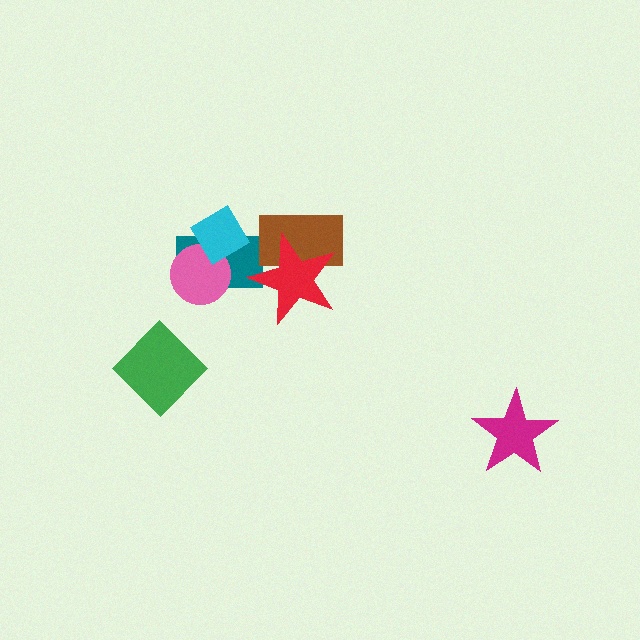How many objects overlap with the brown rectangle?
1 object overlaps with the brown rectangle.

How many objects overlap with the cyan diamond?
2 objects overlap with the cyan diamond.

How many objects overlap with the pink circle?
2 objects overlap with the pink circle.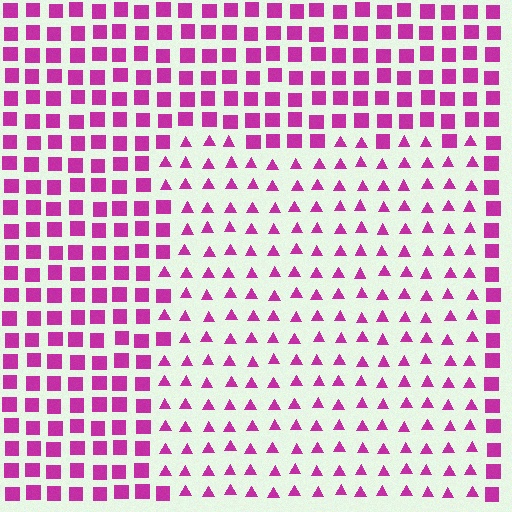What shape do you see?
I see a rectangle.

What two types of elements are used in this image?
The image uses triangles inside the rectangle region and squares outside it.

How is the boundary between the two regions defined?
The boundary is defined by a change in element shape: triangles inside vs. squares outside. All elements share the same color and spacing.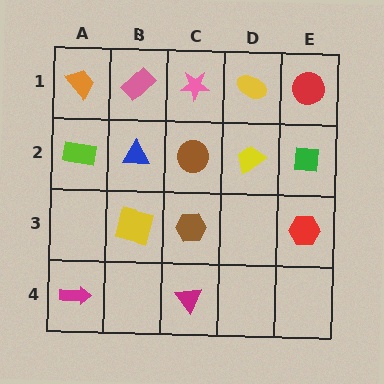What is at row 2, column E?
A green square.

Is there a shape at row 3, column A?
No, that cell is empty.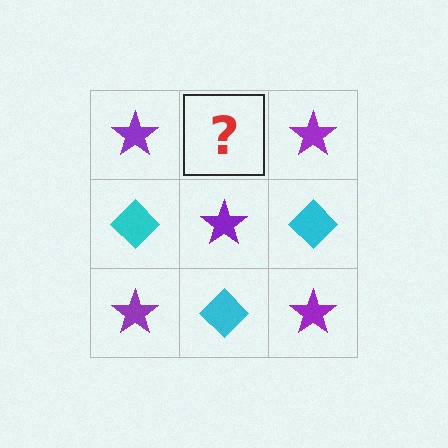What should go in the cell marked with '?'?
The missing cell should contain a cyan diamond.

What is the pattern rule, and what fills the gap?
The rule is that it alternates purple star and cyan diamond in a checkerboard pattern. The gap should be filled with a cyan diamond.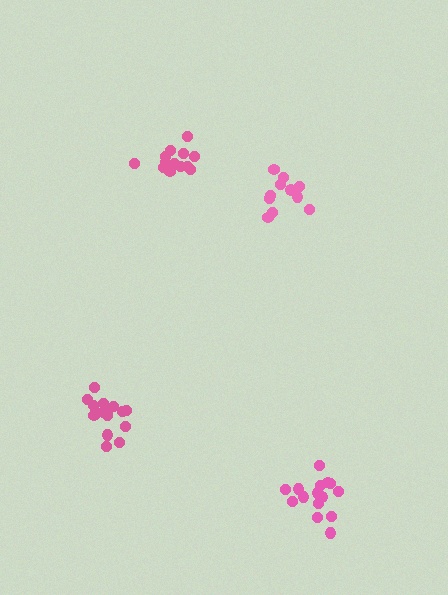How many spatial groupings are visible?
There are 4 spatial groupings.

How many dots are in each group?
Group 1: 15 dots, Group 2: 14 dots, Group 3: 11 dots, Group 4: 16 dots (56 total).